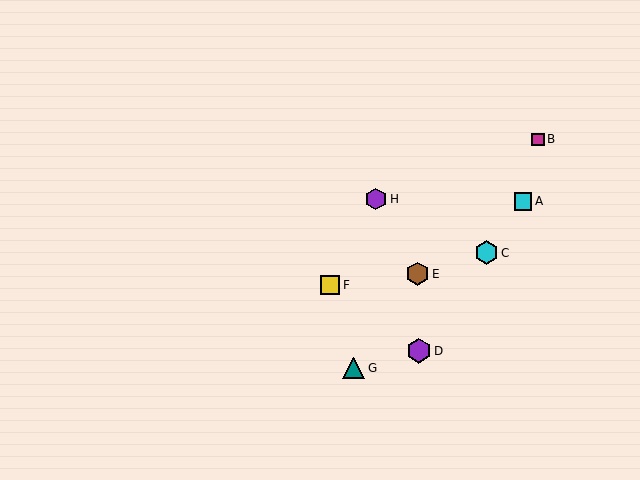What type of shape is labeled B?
Shape B is a magenta square.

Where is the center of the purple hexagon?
The center of the purple hexagon is at (376, 199).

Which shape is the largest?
The purple hexagon (labeled D) is the largest.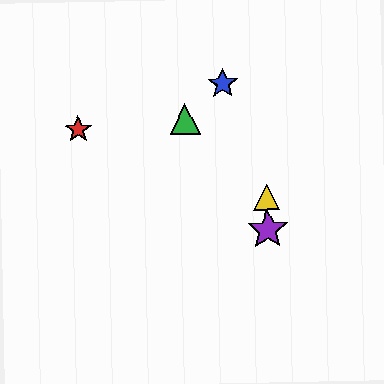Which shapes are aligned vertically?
The yellow triangle, the purple star are aligned vertically.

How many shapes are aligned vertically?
2 shapes (the yellow triangle, the purple star) are aligned vertically.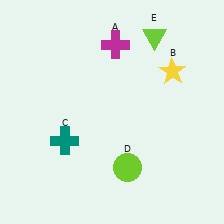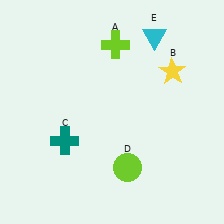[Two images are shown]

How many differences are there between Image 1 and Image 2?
There are 2 differences between the two images.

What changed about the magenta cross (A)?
In Image 1, A is magenta. In Image 2, it changed to lime.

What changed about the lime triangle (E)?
In Image 1, E is lime. In Image 2, it changed to cyan.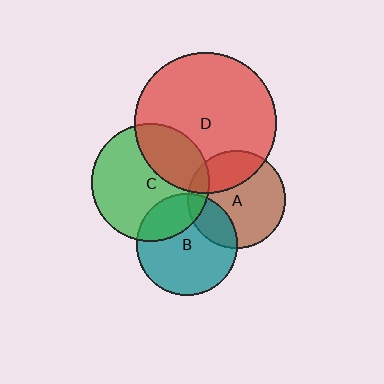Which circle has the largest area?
Circle D (red).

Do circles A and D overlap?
Yes.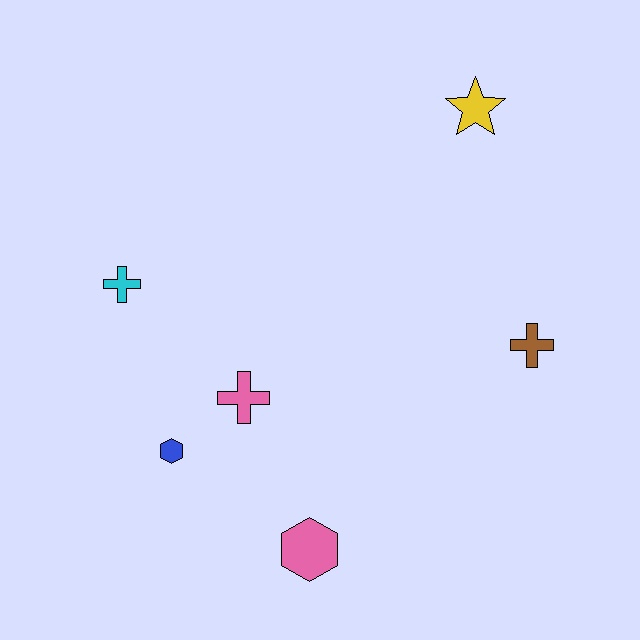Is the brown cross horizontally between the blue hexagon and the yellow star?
No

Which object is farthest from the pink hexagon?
The yellow star is farthest from the pink hexagon.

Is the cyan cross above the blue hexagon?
Yes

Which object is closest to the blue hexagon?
The pink cross is closest to the blue hexagon.